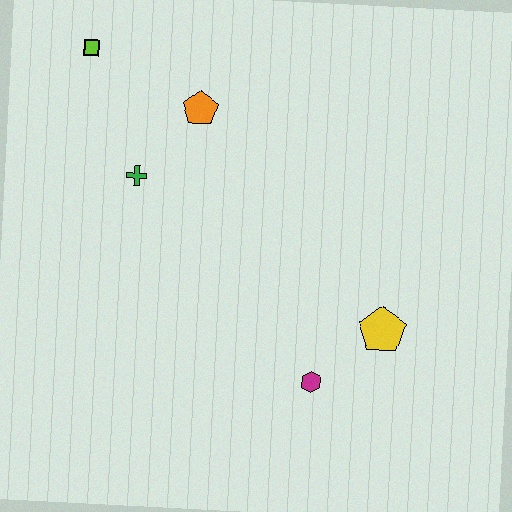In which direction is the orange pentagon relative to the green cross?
The orange pentagon is above the green cross.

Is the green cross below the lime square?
Yes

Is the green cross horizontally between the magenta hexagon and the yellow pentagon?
No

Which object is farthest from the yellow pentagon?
The lime square is farthest from the yellow pentagon.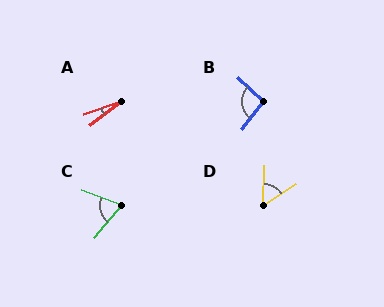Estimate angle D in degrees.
Approximately 54 degrees.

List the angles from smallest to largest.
A (19°), D (54°), C (71°), B (96°).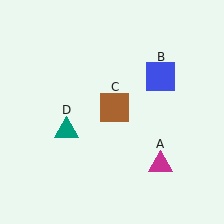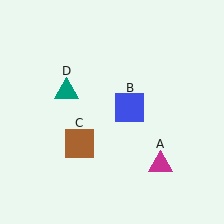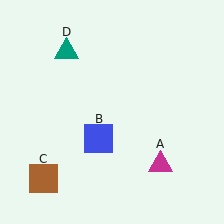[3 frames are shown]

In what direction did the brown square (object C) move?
The brown square (object C) moved down and to the left.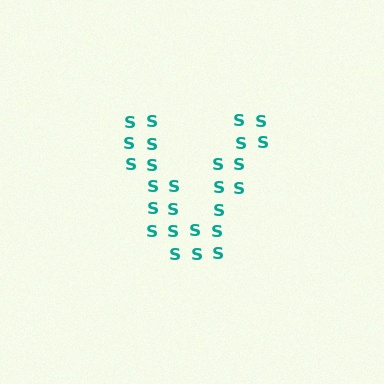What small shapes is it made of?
It is made of small letter S's.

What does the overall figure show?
The overall figure shows the letter V.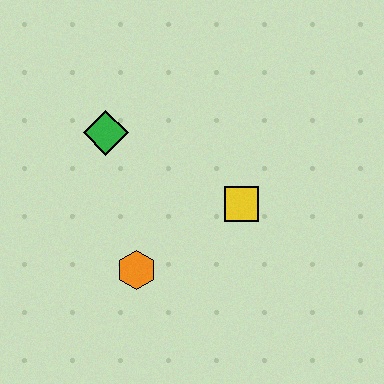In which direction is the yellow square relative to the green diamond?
The yellow square is to the right of the green diamond.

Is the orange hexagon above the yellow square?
No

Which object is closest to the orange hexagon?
The yellow square is closest to the orange hexagon.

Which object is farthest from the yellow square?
The green diamond is farthest from the yellow square.